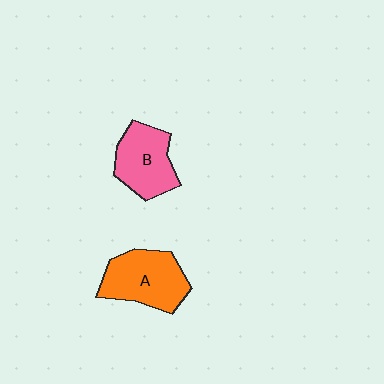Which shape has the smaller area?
Shape B (pink).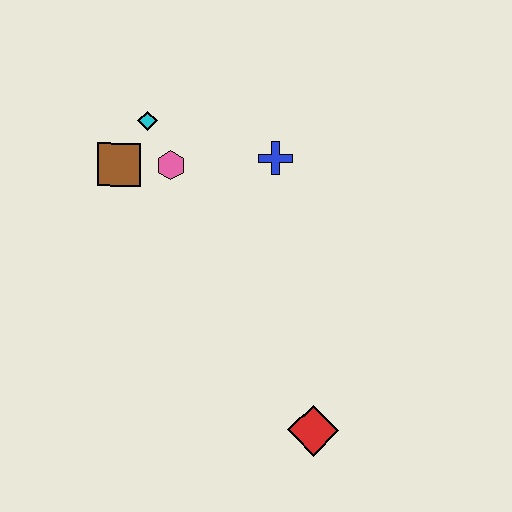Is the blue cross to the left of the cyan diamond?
No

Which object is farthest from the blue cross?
The red diamond is farthest from the blue cross.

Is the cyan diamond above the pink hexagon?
Yes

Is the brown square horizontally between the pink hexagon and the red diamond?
No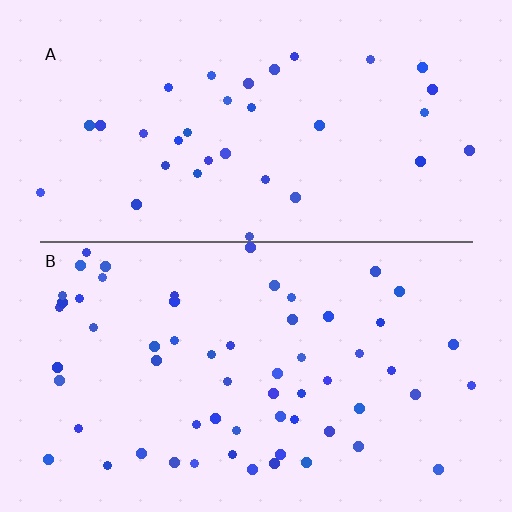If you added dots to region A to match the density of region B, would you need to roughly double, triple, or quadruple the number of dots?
Approximately double.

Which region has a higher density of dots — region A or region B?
B (the bottom).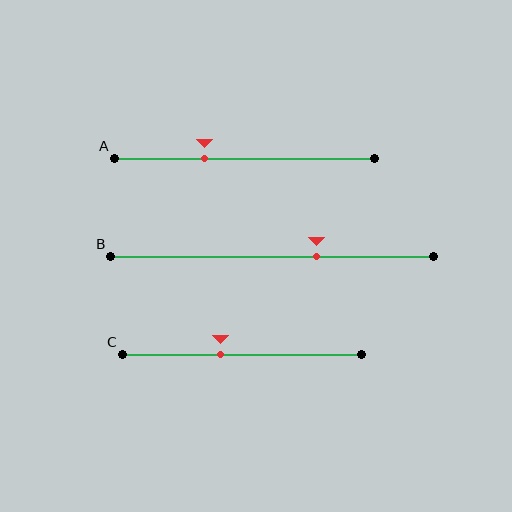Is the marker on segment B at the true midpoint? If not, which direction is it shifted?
No, the marker on segment B is shifted to the right by about 14% of the segment length.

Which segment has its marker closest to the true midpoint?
Segment C has its marker closest to the true midpoint.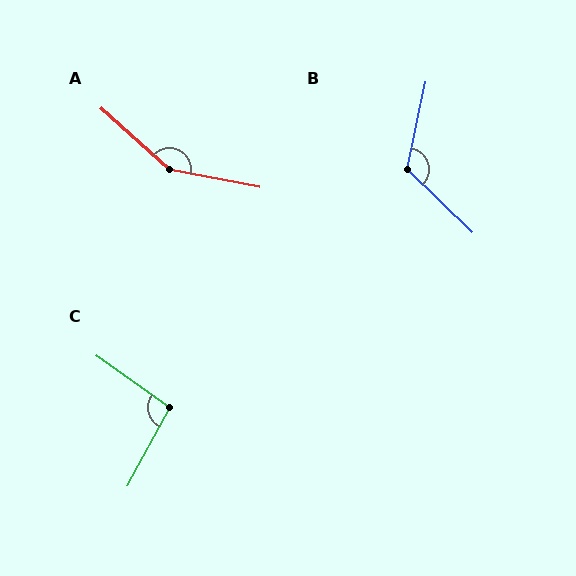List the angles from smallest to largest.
C (96°), B (122°), A (149°).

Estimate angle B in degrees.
Approximately 122 degrees.